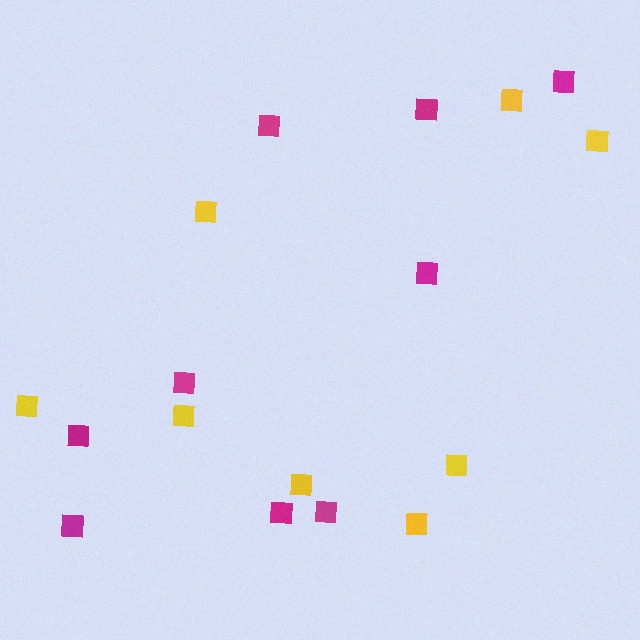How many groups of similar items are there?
There are 2 groups: one group of yellow squares (8) and one group of magenta squares (9).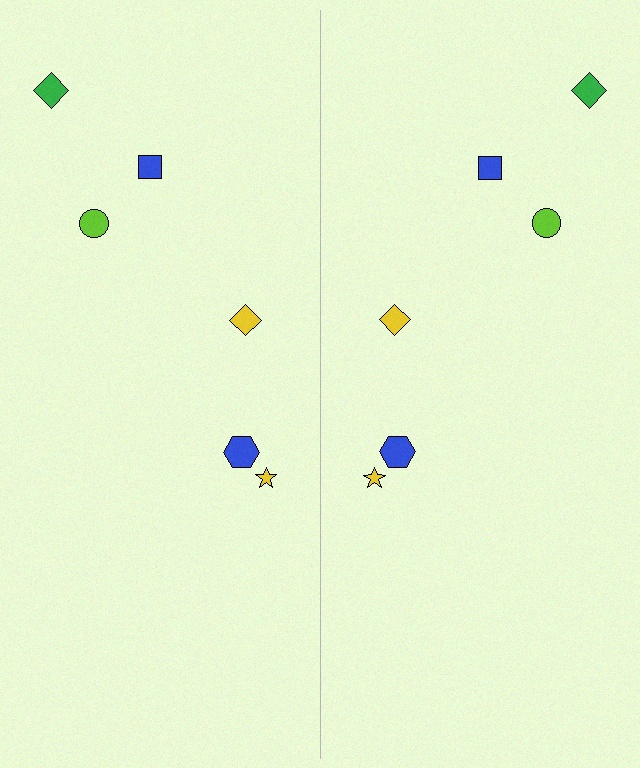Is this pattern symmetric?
Yes, this pattern has bilateral (reflection) symmetry.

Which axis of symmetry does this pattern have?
The pattern has a vertical axis of symmetry running through the center of the image.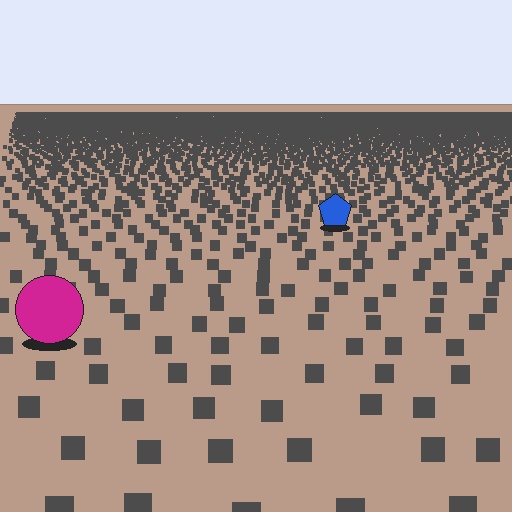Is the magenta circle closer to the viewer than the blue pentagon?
Yes. The magenta circle is closer — you can tell from the texture gradient: the ground texture is coarser near it.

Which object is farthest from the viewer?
The blue pentagon is farthest from the viewer. It appears smaller and the ground texture around it is denser.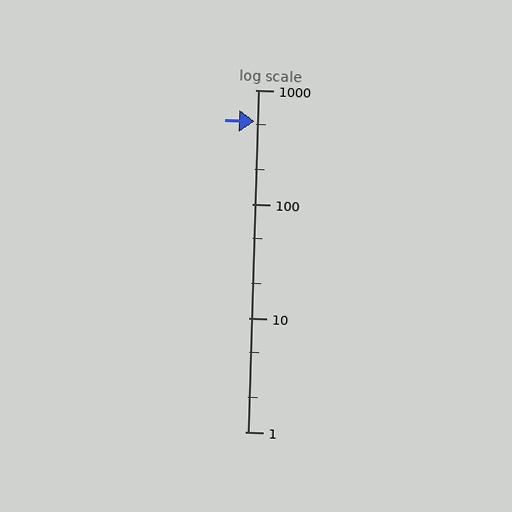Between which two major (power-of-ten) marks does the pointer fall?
The pointer is between 100 and 1000.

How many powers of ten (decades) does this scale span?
The scale spans 3 decades, from 1 to 1000.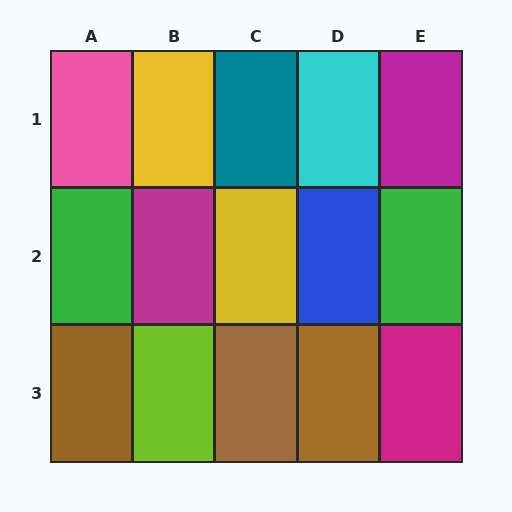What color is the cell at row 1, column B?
Yellow.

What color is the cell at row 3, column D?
Brown.